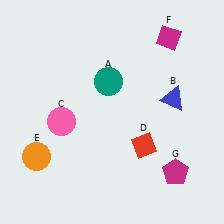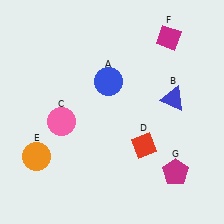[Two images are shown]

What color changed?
The circle (A) changed from teal in Image 1 to blue in Image 2.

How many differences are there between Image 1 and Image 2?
There is 1 difference between the two images.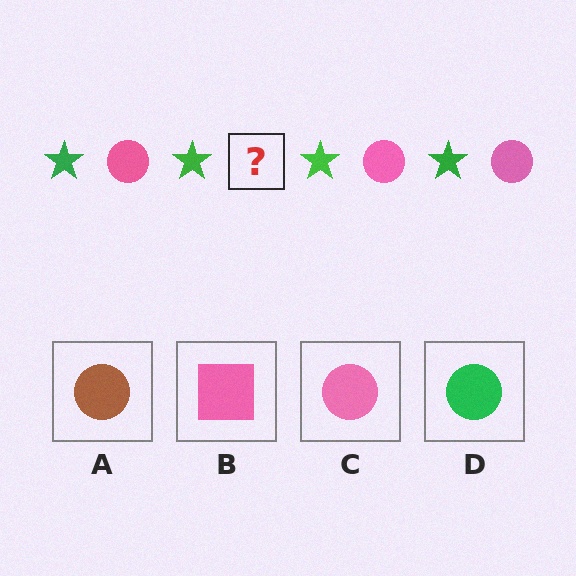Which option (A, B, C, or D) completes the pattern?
C.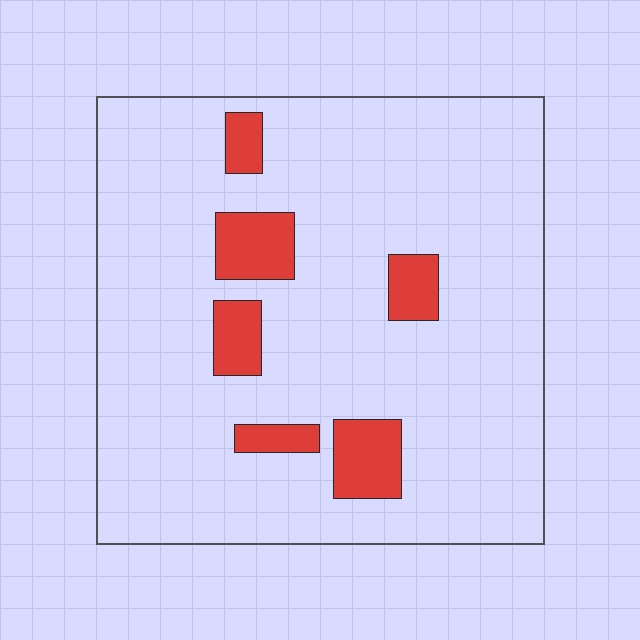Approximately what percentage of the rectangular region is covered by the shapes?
Approximately 10%.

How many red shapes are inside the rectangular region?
6.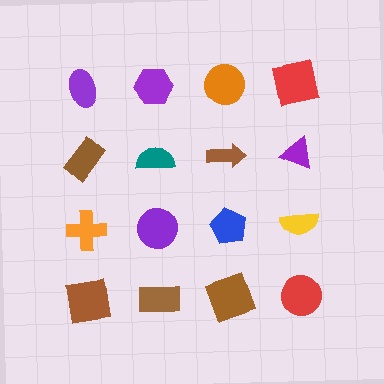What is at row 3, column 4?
A yellow semicircle.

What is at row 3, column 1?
An orange cross.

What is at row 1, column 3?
An orange circle.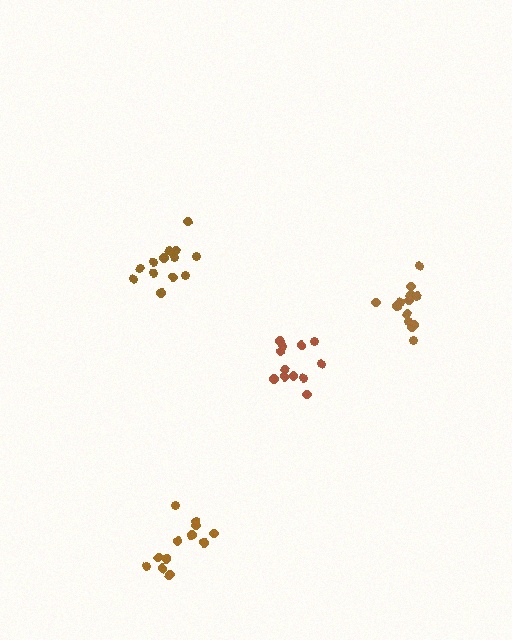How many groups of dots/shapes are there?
There are 4 groups.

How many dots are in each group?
Group 1: 14 dots, Group 2: 12 dots, Group 3: 13 dots, Group 4: 12 dots (51 total).